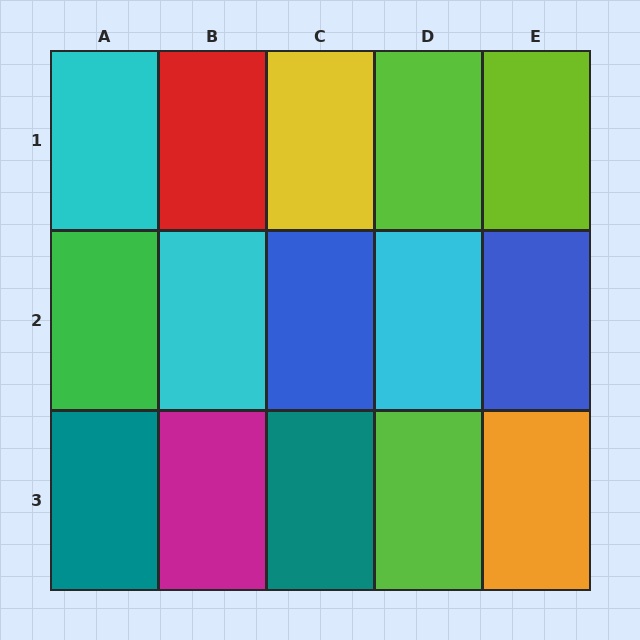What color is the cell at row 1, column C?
Yellow.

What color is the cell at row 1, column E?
Lime.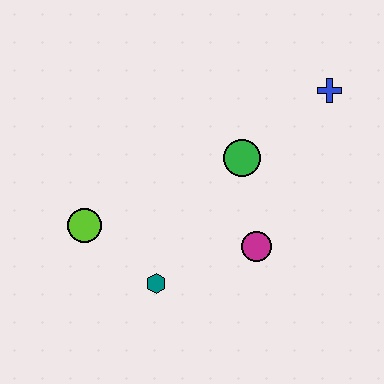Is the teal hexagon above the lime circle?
No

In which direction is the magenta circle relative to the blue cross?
The magenta circle is below the blue cross.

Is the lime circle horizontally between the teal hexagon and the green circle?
No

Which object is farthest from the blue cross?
The lime circle is farthest from the blue cross.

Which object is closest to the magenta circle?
The green circle is closest to the magenta circle.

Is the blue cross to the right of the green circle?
Yes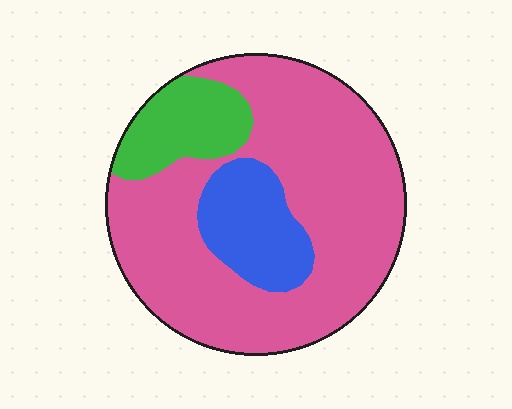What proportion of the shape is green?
Green takes up about one eighth (1/8) of the shape.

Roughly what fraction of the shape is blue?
Blue covers about 15% of the shape.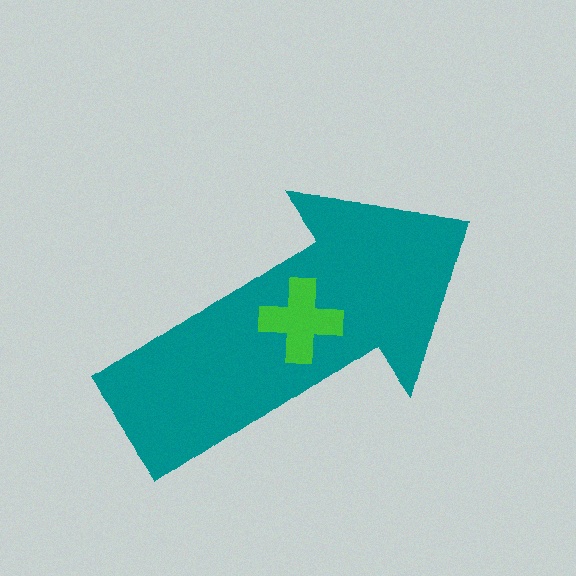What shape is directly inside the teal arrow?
The green cross.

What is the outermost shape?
The teal arrow.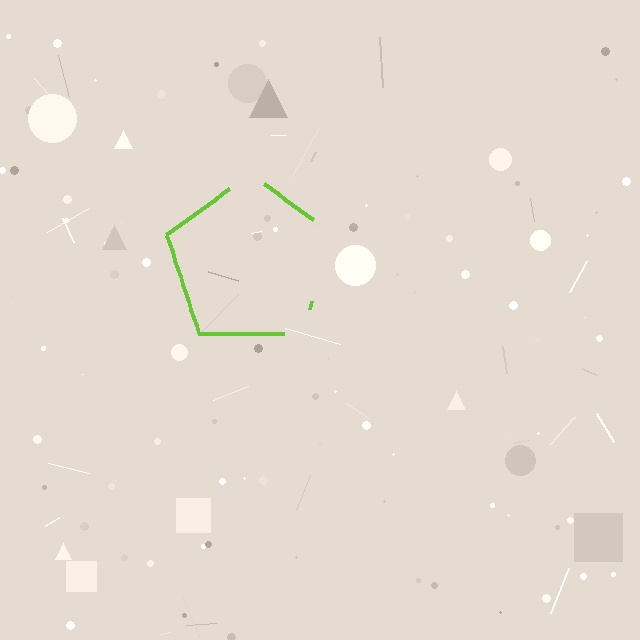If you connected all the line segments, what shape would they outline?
They would outline a pentagon.